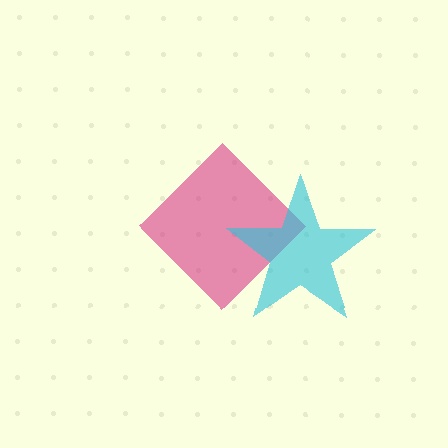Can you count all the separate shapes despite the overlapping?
Yes, there are 2 separate shapes.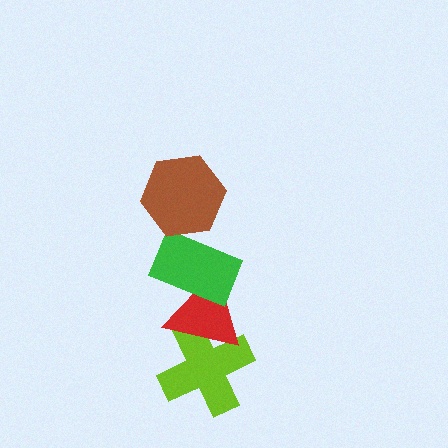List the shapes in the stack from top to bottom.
From top to bottom: the brown hexagon, the green rectangle, the red triangle, the lime cross.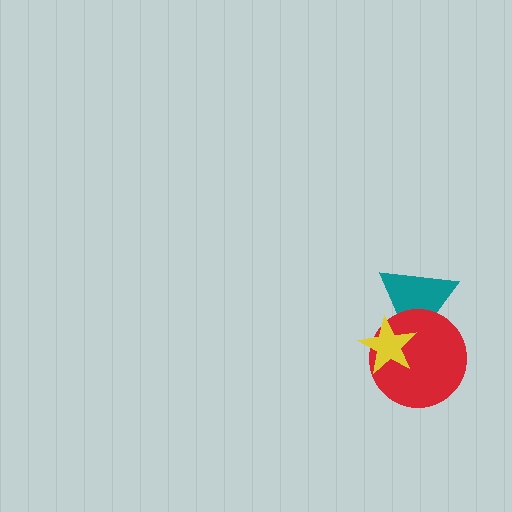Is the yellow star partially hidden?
No, no other shape covers it.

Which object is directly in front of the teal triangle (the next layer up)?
The red circle is directly in front of the teal triangle.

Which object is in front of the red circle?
The yellow star is in front of the red circle.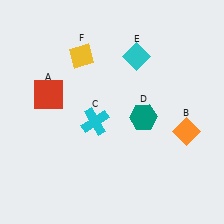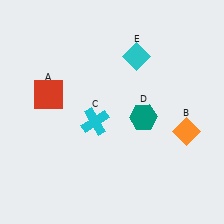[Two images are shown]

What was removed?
The yellow diamond (F) was removed in Image 2.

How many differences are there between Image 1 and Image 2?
There is 1 difference between the two images.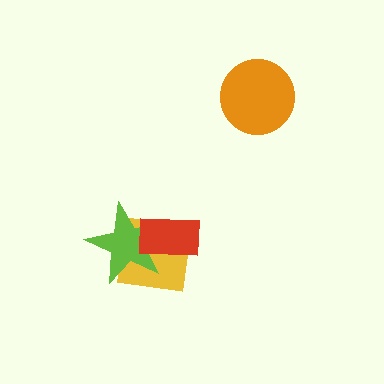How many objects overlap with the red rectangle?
2 objects overlap with the red rectangle.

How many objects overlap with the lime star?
2 objects overlap with the lime star.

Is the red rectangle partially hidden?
No, no other shape covers it.